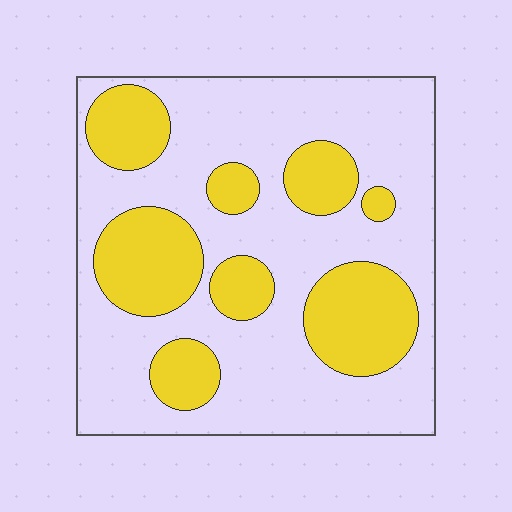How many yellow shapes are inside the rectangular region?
8.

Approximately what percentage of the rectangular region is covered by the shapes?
Approximately 30%.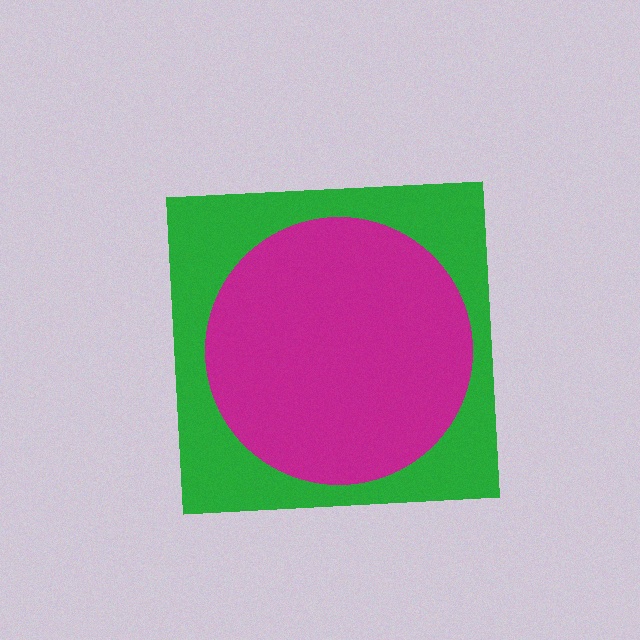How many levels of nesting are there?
2.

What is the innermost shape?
The magenta circle.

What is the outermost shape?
The green square.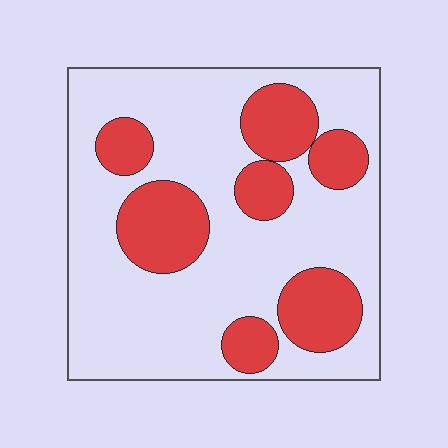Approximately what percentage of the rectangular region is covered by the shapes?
Approximately 30%.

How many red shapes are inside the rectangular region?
7.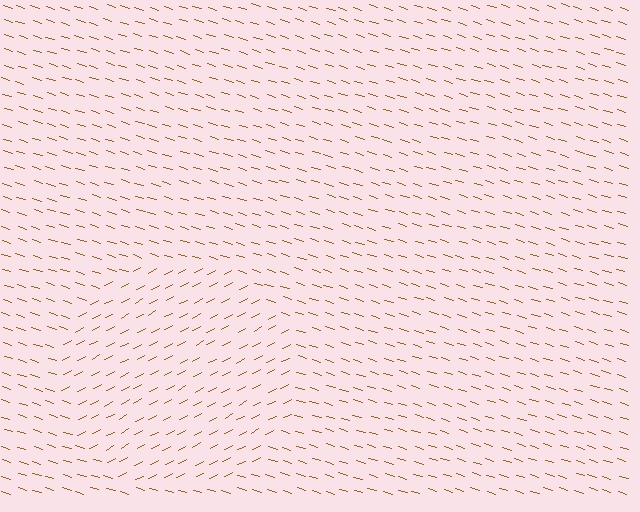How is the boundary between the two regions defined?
The boundary is defined purely by a change in line orientation (approximately 45 degrees difference). All lines are the same color and thickness.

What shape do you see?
I see a circle.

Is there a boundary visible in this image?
Yes, there is a texture boundary formed by a change in line orientation.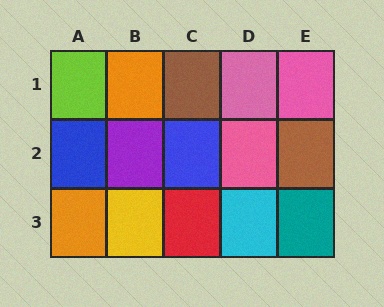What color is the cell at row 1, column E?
Pink.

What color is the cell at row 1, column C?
Brown.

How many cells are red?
1 cell is red.